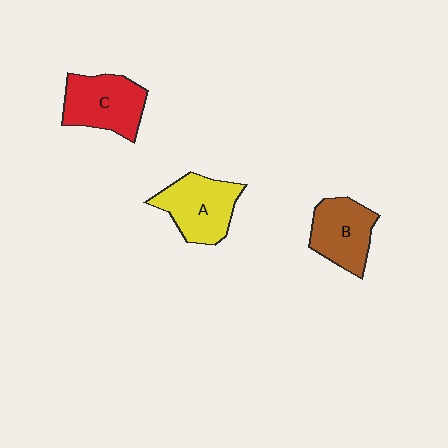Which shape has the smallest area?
Shape B (brown).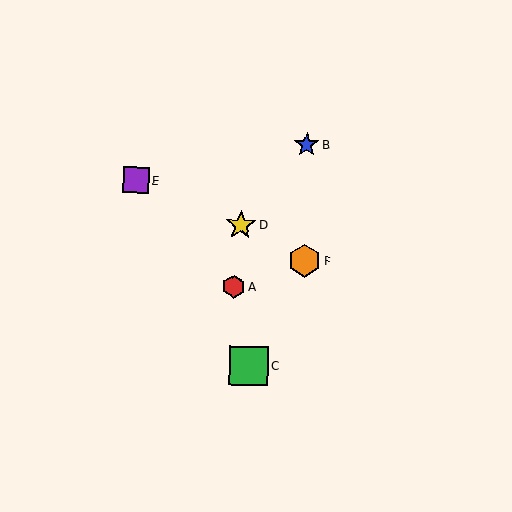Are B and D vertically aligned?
No, B is at x≈307 and D is at x≈241.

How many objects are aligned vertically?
2 objects (B, F) are aligned vertically.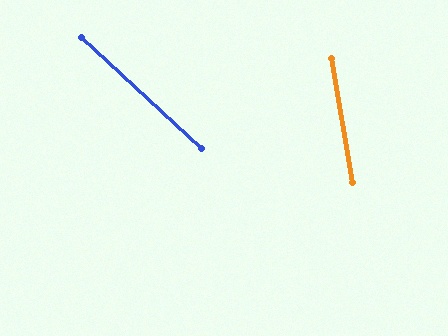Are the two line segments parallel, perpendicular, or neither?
Neither parallel nor perpendicular — they differ by about 38°.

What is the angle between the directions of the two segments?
Approximately 38 degrees.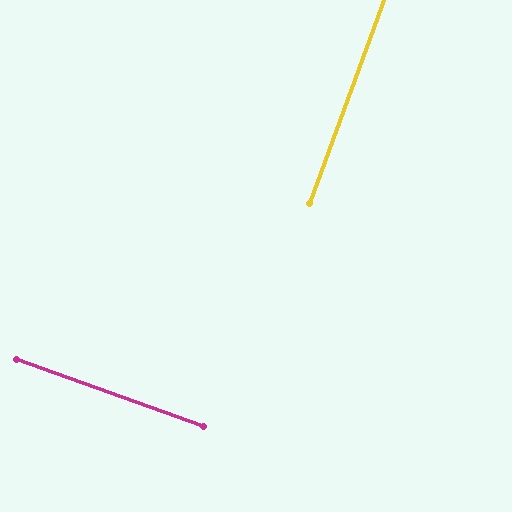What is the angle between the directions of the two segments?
Approximately 89 degrees.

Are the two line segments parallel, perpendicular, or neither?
Perpendicular — they meet at approximately 89°.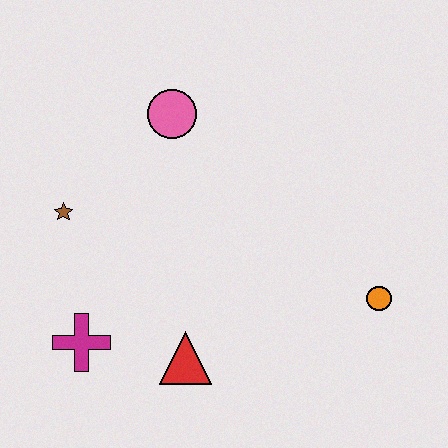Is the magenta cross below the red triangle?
No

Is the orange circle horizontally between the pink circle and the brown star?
No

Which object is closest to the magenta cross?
The red triangle is closest to the magenta cross.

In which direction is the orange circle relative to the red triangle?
The orange circle is to the right of the red triangle.